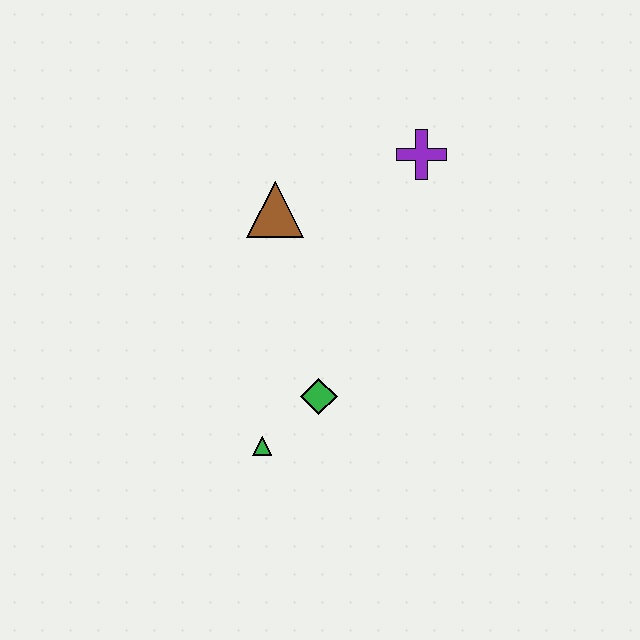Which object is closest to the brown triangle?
The purple cross is closest to the brown triangle.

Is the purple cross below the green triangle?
No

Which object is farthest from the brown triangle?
The green triangle is farthest from the brown triangle.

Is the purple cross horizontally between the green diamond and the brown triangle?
No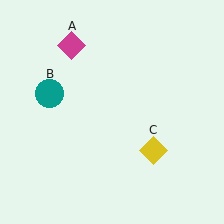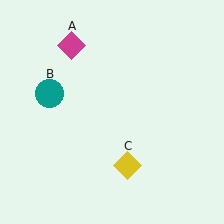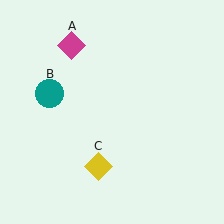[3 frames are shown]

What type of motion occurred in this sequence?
The yellow diamond (object C) rotated clockwise around the center of the scene.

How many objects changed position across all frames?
1 object changed position: yellow diamond (object C).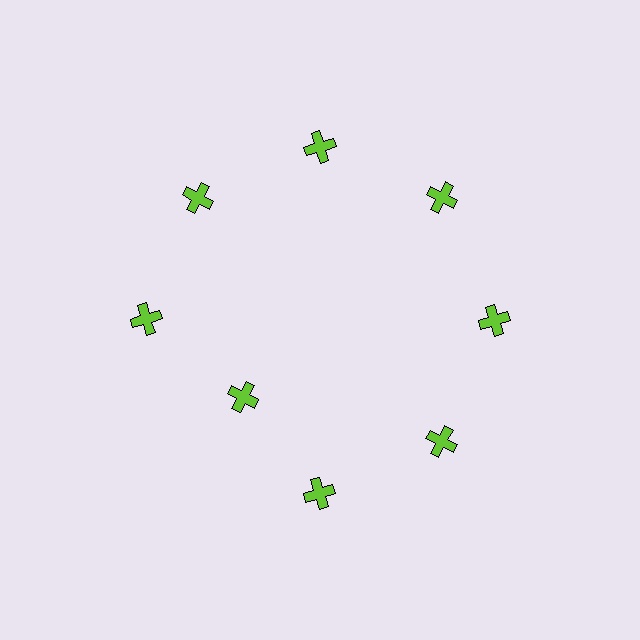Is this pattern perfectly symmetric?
No. The 8 lime crosses are arranged in a ring, but one element near the 8 o'clock position is pulled inward toward the center, breaking the 8-fold rotational symmetry.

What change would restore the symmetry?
The symmetry would be restored by moving it outward, back onto the ring so that all 8 crosses sit at equal angles and equal distance from the center.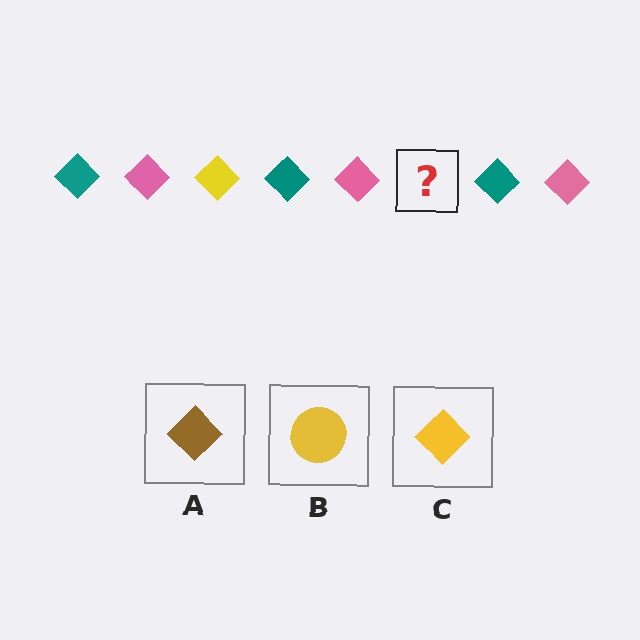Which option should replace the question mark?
Option C.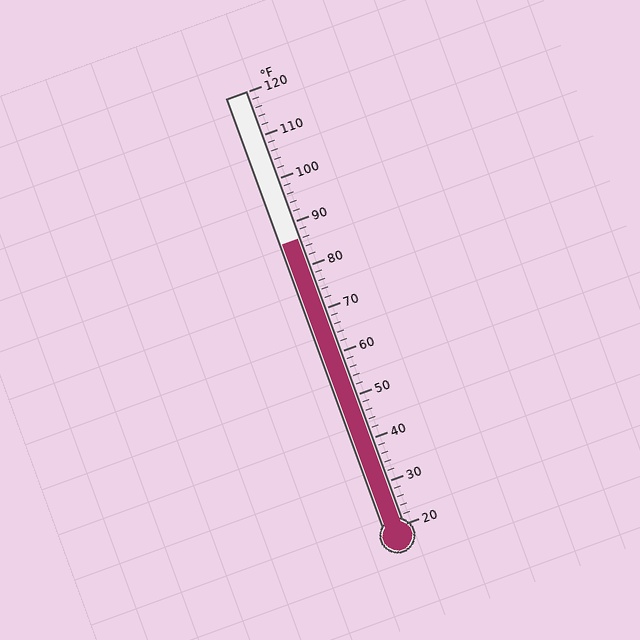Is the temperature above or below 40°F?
The temperature is above 40°F.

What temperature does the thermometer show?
The thermometer shows approximately 86°F.